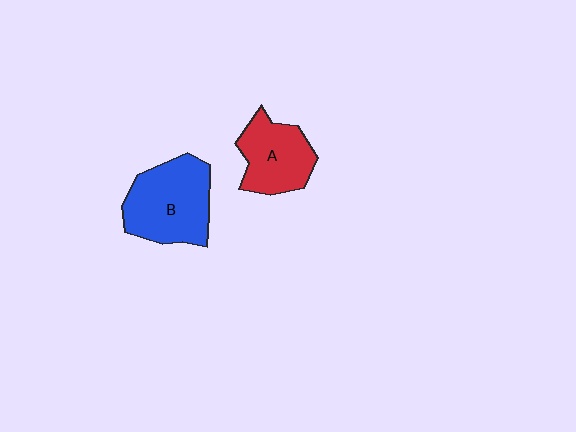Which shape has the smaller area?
Shape A (red).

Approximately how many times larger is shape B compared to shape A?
Approximately 1.4 times.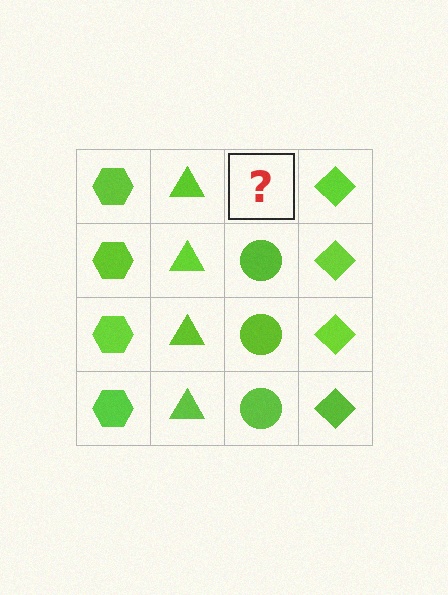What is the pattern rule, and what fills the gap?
The rule is that each column has a consistent shape. The gap should be filled with a lime circle.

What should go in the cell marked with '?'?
The missing cell should contain a lime circle.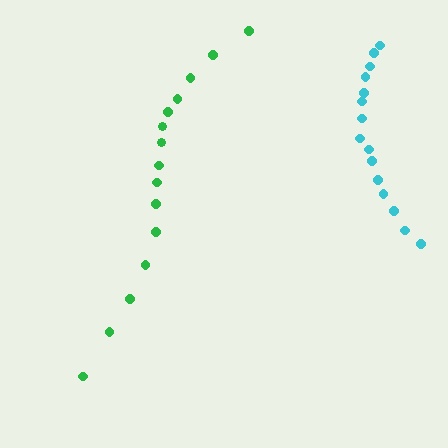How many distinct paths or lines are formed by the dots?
There are 2 distinct paths.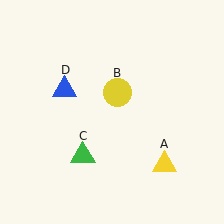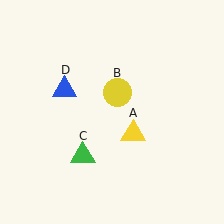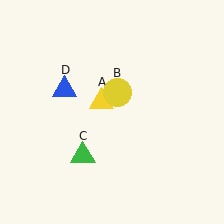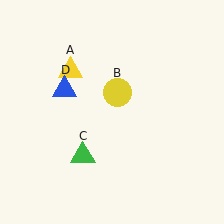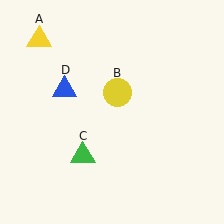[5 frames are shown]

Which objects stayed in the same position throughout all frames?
Yellow circle (object B) and green triangle (object C) and blue triangle (object D) remained stationary.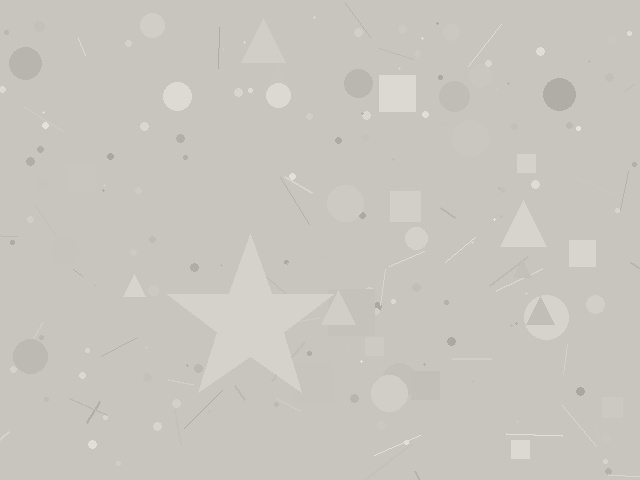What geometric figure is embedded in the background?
A star is embedded in the background.